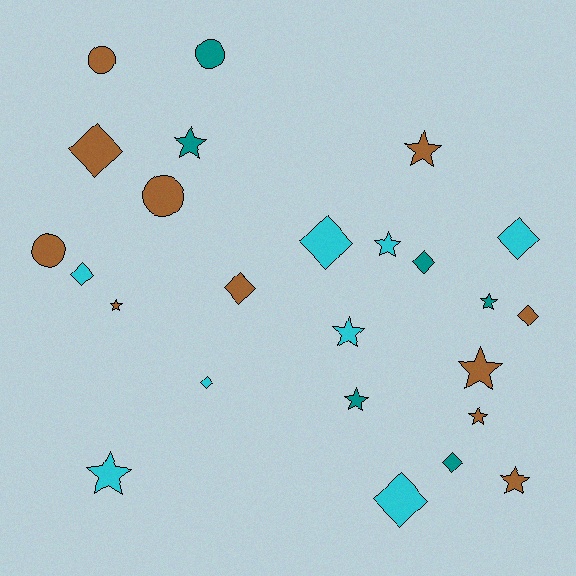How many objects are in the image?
There are 25 objects.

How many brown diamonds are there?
There are 3 brown diamonds.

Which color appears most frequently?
Brown, with 11 objects.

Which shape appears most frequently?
Star, with 11 objects.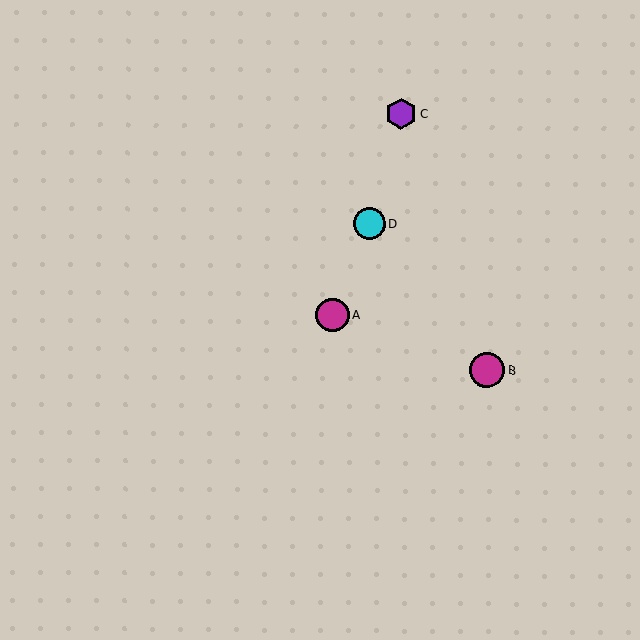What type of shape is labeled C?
Shape C is a purple hexagon.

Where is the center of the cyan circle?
The center of the cyan circle is at (369, 224).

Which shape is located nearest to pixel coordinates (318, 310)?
The magenta circle (labeled A) at (332, 315) is nearest to that location.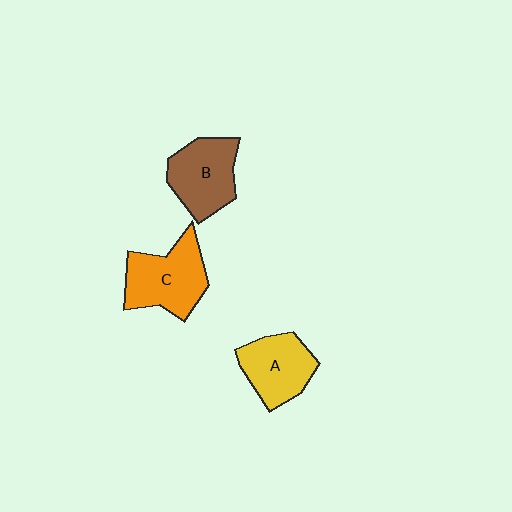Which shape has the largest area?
Shape C (orange).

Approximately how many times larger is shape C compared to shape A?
Approximately 1.2 times.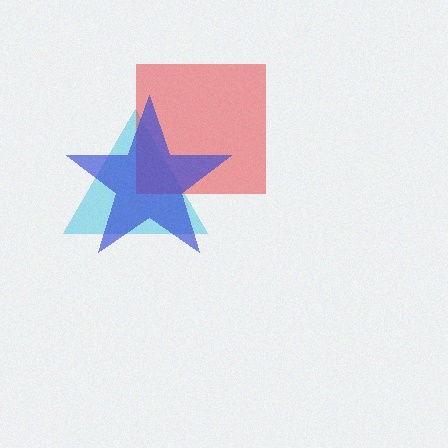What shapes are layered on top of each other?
The layered shapes are: a cyan triangle, a red square, a blue star.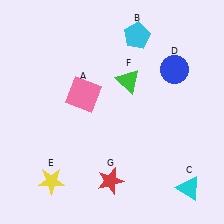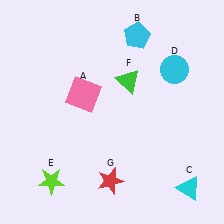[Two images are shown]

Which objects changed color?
D changed from blue to cyan. E changed from yellow to lime.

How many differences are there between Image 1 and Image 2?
There are 2 differences between the two images.